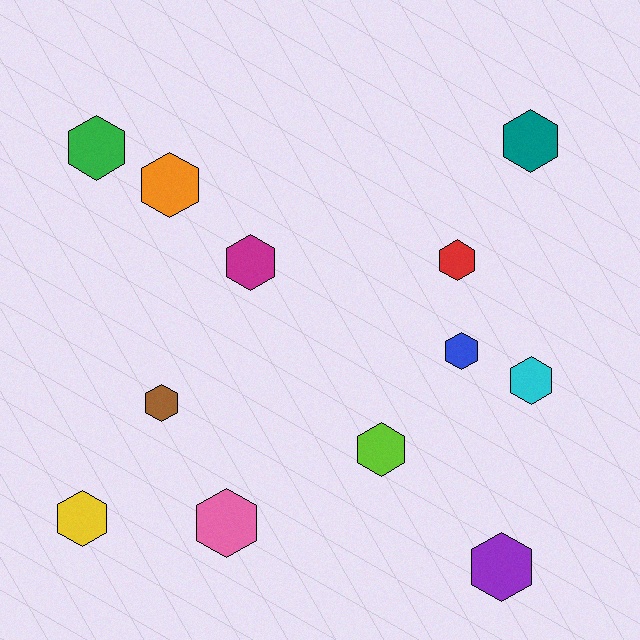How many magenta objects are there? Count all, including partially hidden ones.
There is 1 magenta object.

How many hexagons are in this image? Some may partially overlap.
There are 12 hexagons.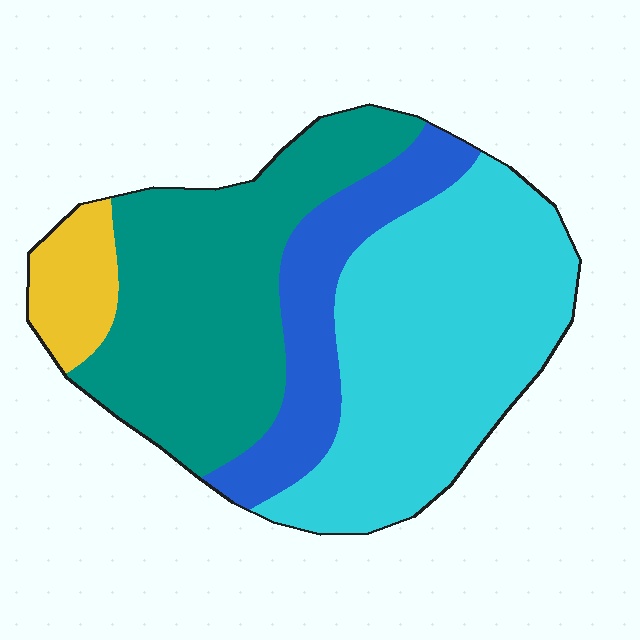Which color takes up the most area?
Cyan, at roughly 40%.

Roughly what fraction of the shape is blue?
Blue covers around 15% of the shape.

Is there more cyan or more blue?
Cyan.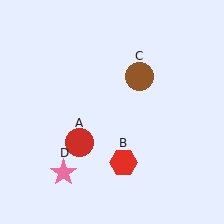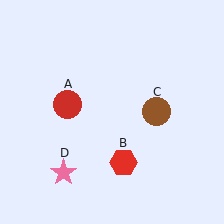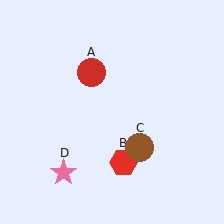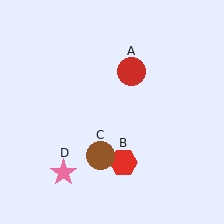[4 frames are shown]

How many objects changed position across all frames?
2 objects changed position: red circle (object A), brown circle (object C).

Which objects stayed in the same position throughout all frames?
Red hexagon (object B) and pink star (object D) remained stationary.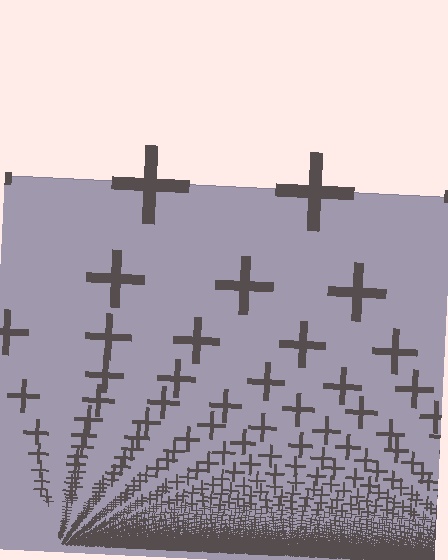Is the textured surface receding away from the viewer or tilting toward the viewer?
The surface appears to tilt toward the viewer. Texture elements get larger and sparser toward the top.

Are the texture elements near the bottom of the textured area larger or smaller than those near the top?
Smaller. The gradient is inverted — elements near the bottom are smaller and denser.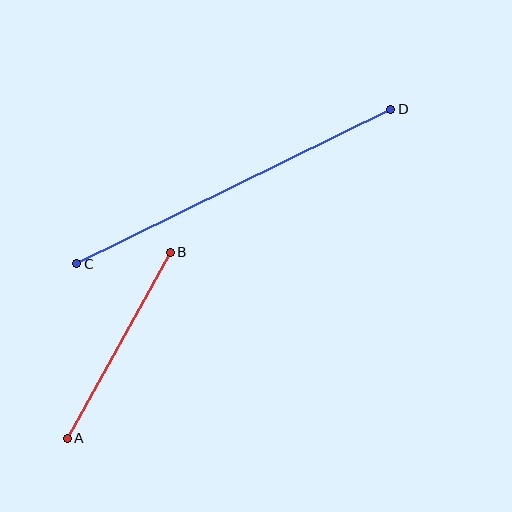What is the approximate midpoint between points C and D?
The midpoint is at approximately (234, 186) pixels.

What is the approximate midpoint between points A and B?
The midpoint is at approximately (119, 345) pixels.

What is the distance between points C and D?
The distance is approximately 350 pixels.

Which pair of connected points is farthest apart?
Points C and D are farthest apart.